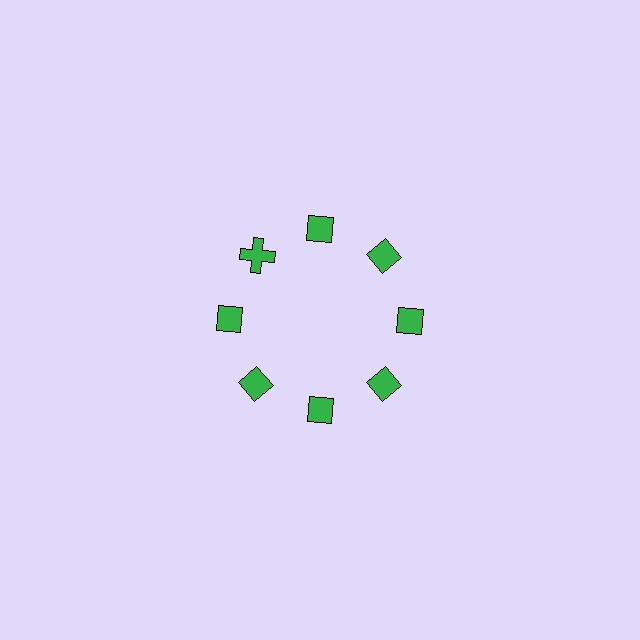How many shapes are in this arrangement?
There are 8 shapes arranged in a ring pattern.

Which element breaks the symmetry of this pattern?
The green cross at roughly the 10 o'clock position breaks the symmetry. All other shapes are green diamonds.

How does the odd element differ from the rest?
It has a different shape: cross instead of diamond.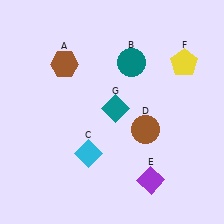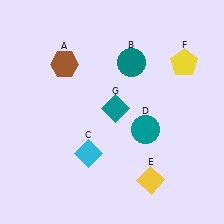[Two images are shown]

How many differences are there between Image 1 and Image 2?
There are 2 differences between the two images.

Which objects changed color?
D changed from brown to teal. E changed from purple to yellow.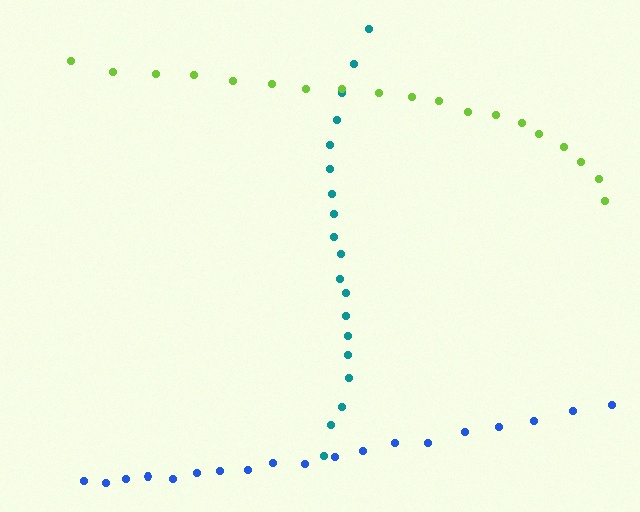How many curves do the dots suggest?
There are 3 distinct paths.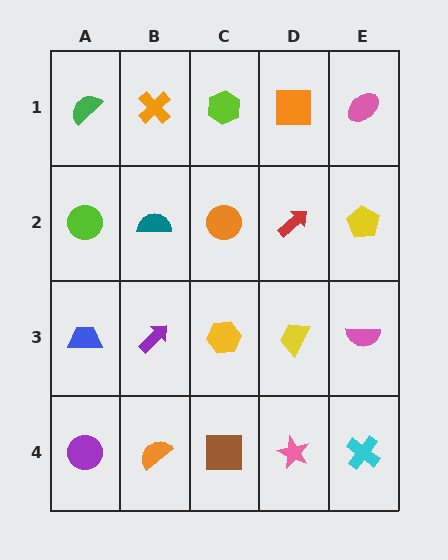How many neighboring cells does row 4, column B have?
3.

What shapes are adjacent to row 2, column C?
A lime hexagon (row 1, column C), a yellow hexagon (row 3, column C), a teal semicircle (row 2, column B), a red arrow (row 2, column D).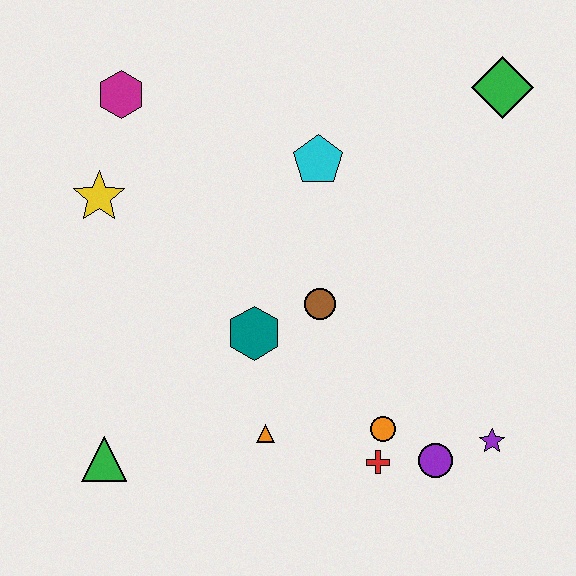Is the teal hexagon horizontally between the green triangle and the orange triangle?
Yes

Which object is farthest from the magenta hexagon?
The purple star is farthest from the magenta hexagon.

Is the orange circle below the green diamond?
Yes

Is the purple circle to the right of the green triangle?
Yes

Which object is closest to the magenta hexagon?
The yellow star is closest to the magenta hexagon.